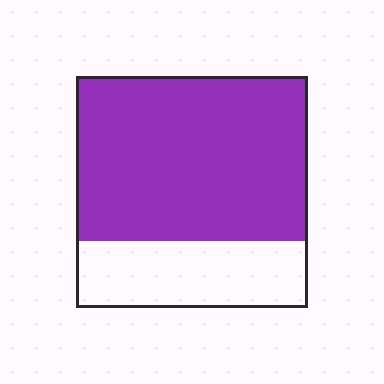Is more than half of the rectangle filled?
Yes.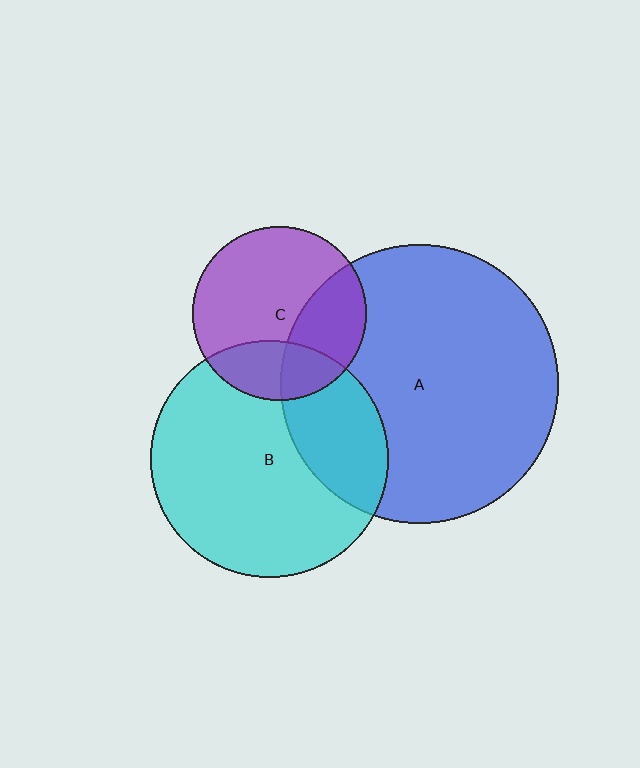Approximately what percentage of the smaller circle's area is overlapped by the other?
Approximately 25%.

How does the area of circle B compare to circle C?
Approximately 1.9 times.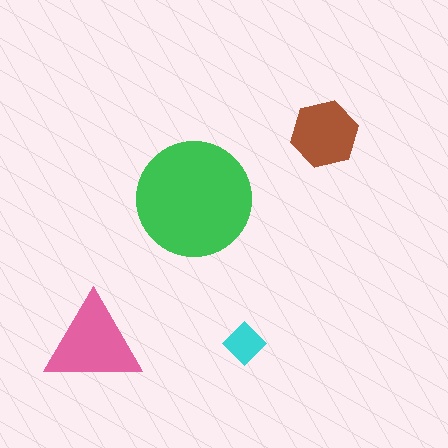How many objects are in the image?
There are 4 objects in the image.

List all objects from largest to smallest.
The green circle, the pink triangle, the brown hexagon, the cyan diamond.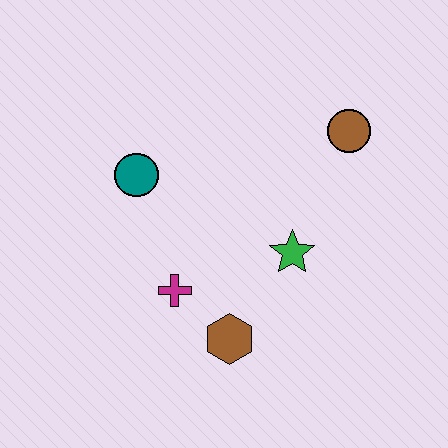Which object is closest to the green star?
The brown hexagon is closest to the green star.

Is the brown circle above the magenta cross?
Yes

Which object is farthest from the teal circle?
The brown circle is farthest from the teal circle.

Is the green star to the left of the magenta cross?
No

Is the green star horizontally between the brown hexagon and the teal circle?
No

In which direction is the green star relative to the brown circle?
The green star is below the brown circle.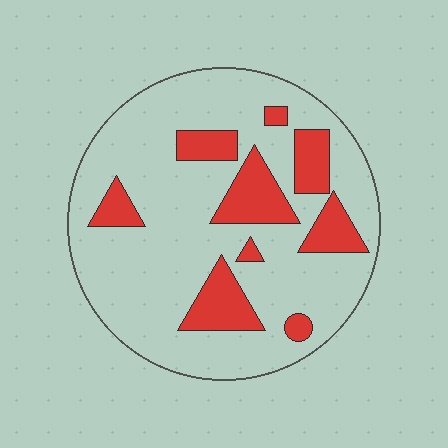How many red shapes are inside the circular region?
9.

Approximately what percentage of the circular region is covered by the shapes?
Approximately 20%.